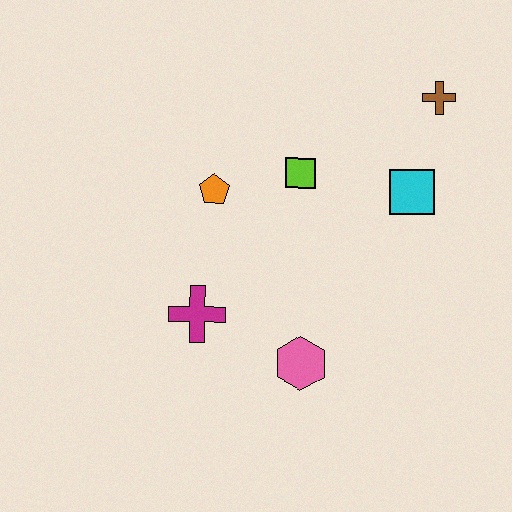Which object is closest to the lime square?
The orange pentagon is closest to the lime square.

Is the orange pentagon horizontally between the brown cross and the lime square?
No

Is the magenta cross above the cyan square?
No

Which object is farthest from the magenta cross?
The brown cross is farthest from the magenta cross.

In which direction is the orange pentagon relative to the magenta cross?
The orange pentagon is above the magenta cross.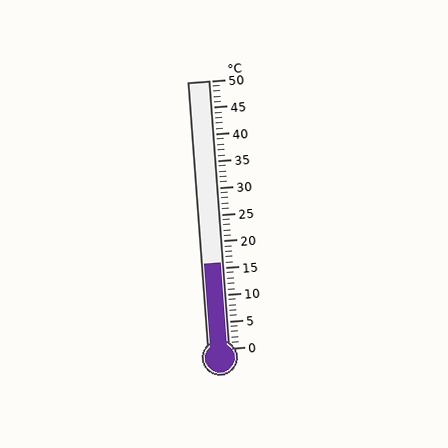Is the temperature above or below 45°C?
The temperature is below 45°C.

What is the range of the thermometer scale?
The thermometer scale ranges from 0°C to 50°C.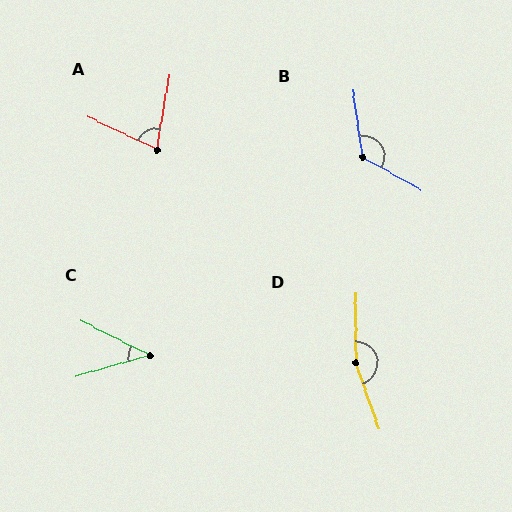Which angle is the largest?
D, at approximately 161 degrees.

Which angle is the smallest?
C, at approximately 42 degrees.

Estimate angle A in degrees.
Approximately 75 degrees.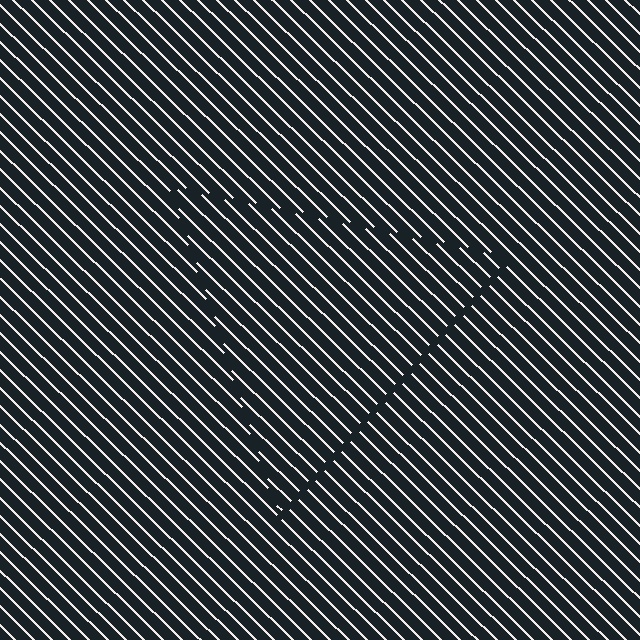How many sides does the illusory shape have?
3 sides — the line-ends trace a triangle.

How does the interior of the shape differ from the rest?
The interior of the shape contains the same grating, shifted by half a period — the contour is defined by the phase discontinuity where line-ends from the inner and outer gratings abut.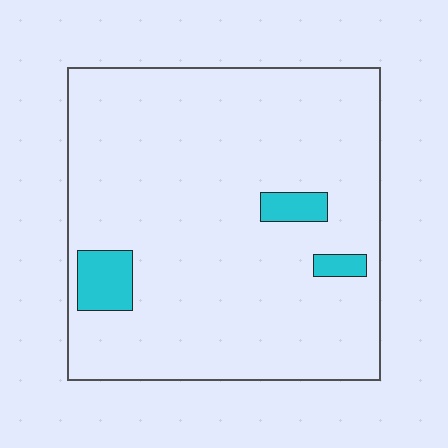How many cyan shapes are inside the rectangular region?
3.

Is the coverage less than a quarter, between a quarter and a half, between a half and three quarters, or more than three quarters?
Less than a quarter.